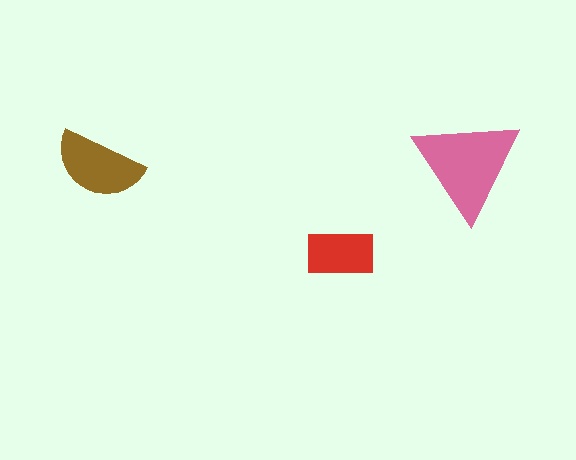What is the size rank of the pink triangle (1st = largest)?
1st.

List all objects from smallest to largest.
The red rectangle, the brown semicircle, the pink triangle.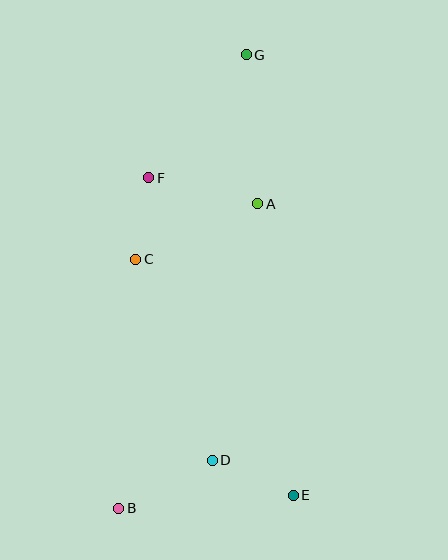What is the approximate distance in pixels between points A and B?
The distance between A and B is approximately 335 pixels.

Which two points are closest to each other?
Points C and F are closest to each other.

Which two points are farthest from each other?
Points B and G are farthest from each other.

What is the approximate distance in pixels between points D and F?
The distance between D and F is approximately 290 pixels.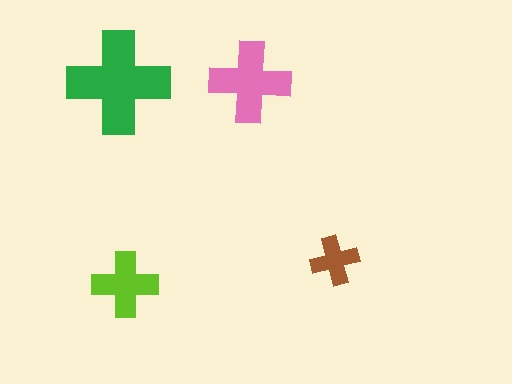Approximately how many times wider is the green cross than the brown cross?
About 2 times wider.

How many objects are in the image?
There are 4 objects in the image.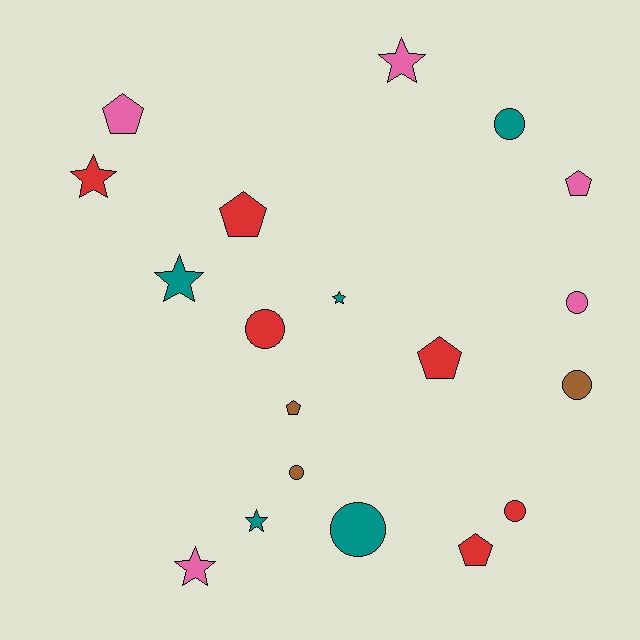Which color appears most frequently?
Red, with 6 objects.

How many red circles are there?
There are 2 red circles.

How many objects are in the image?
There are 19 objects.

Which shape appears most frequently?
Circle, with 7 objects.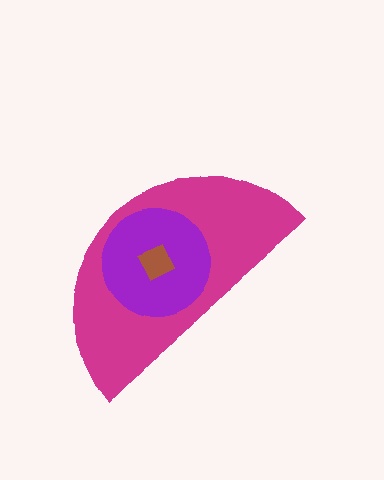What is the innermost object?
The brown square.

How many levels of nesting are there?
3.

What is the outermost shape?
The magenta semicircle.